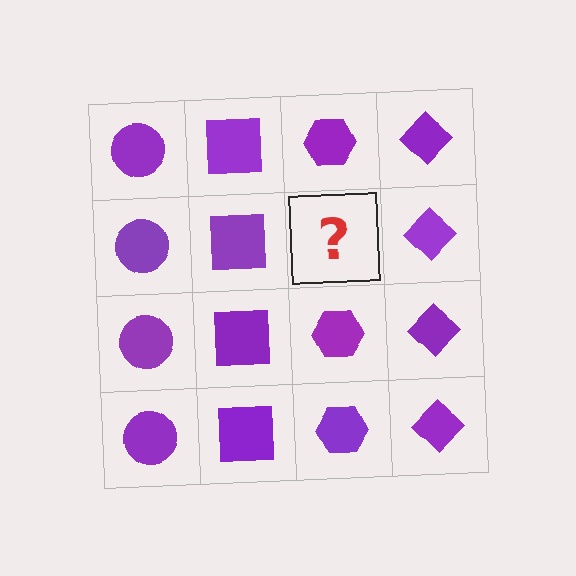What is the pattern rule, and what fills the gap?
The rule is that each column has a consistent shape. The gap should be filled with a purple hexagon.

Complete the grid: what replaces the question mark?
The question mark should be replaced with a purple hexagon.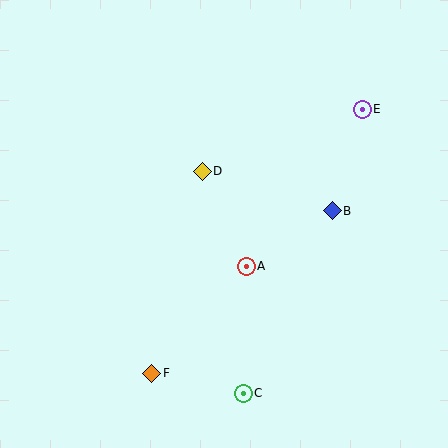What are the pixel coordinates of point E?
Point E is at (362, 109).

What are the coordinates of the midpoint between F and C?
The midpoint between F and C is at (197, 383).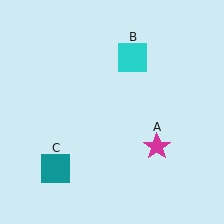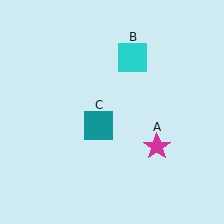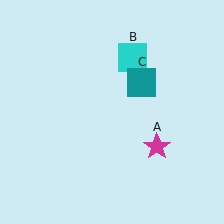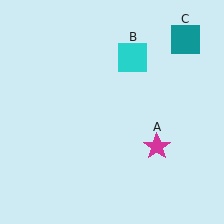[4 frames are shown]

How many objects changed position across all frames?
1 object changed position: teal square (object C).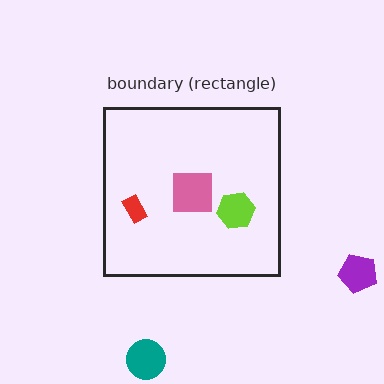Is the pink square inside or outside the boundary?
Inside.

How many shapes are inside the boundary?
3 inside, 2 outside.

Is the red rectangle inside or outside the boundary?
Inside.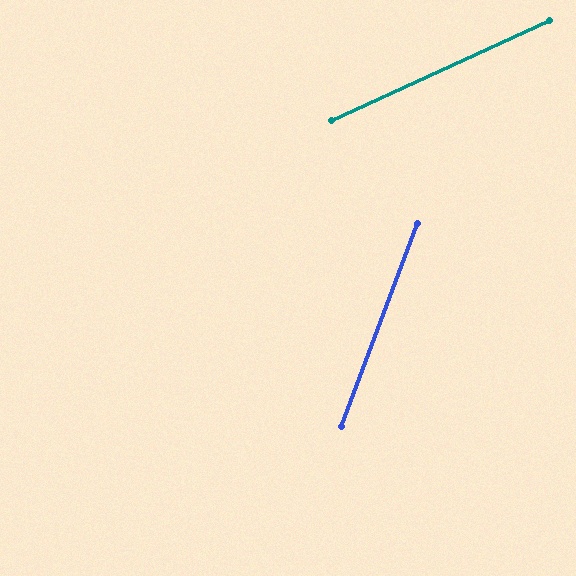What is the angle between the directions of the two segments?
Approximately 45 degrees.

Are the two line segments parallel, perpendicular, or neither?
Neither parallel nor perpendicular — they differ by about 45°.